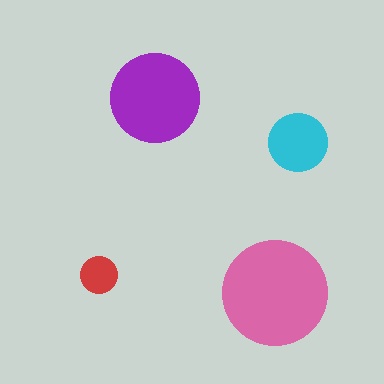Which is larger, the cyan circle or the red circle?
The cyan one.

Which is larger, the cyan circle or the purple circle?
The purple one.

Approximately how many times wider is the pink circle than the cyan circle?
About 2 times wider.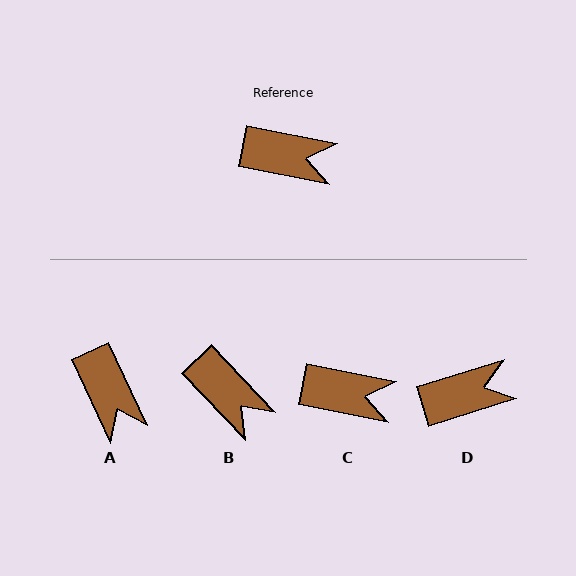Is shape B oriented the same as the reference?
No, it is off by about 35 degrees.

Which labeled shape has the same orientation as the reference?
C.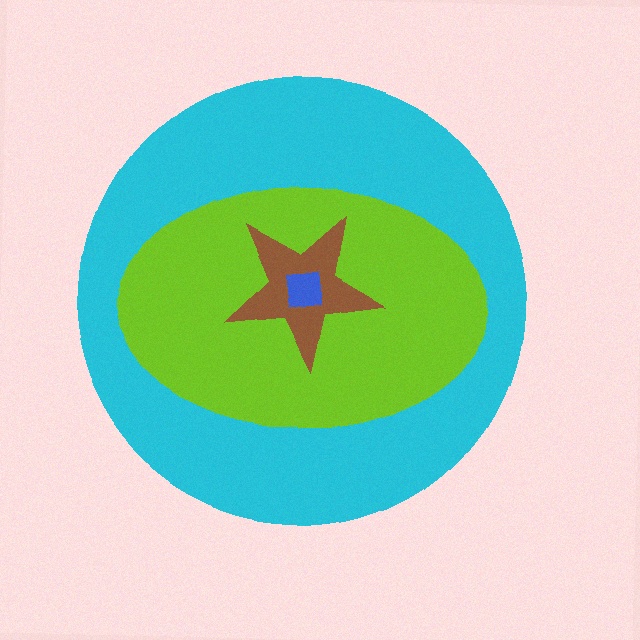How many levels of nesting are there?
4.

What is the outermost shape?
The cyan circle.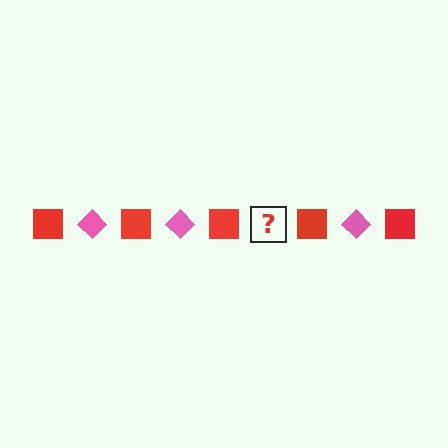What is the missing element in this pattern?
The missing element is a pink diamond.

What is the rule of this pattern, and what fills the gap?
The rule is that the pattern alternates between red square and pink diamond. The gap should be filled with a pink diamond.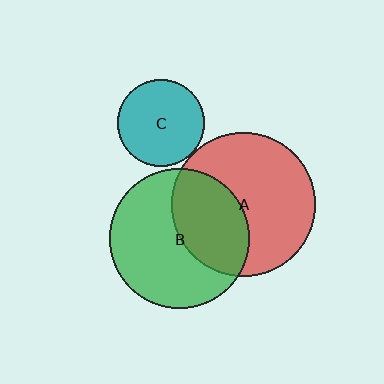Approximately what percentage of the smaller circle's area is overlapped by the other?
Approximately 40%.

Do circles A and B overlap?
Yes.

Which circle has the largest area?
Circle A (red).